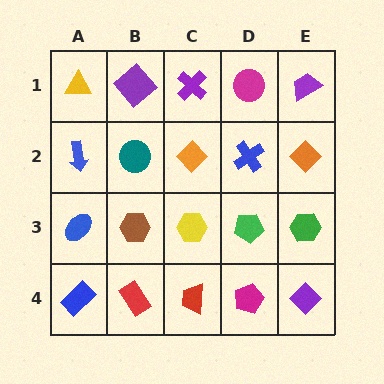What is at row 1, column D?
A magenta circle.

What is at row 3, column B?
A brown hexagon.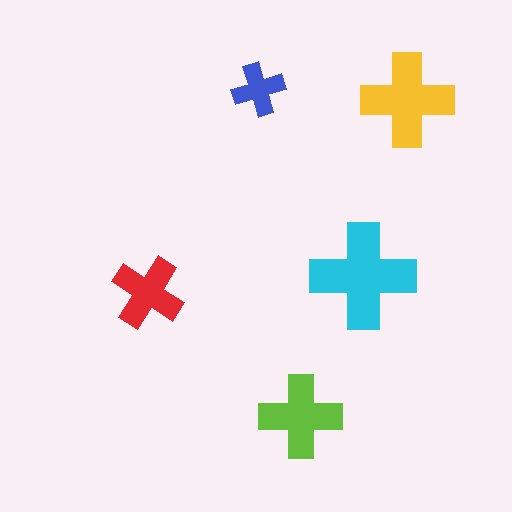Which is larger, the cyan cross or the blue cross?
The cyan one.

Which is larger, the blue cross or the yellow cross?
The yellow one.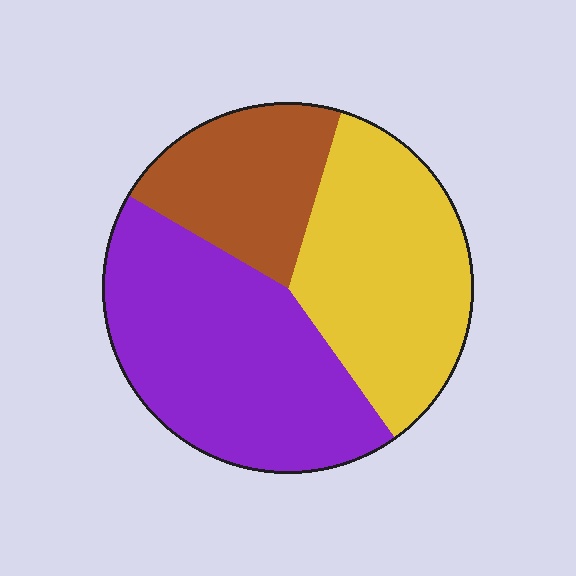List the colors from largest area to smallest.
From largest to smallest: purple, yellow, brown.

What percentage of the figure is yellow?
Yellow takes up about one third (1/3) of the figure.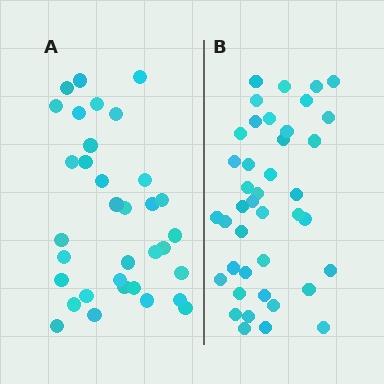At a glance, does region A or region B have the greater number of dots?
Region B (the right region) has more dots.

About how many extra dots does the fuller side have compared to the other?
Region B has roughly 8 or so more dots than region A.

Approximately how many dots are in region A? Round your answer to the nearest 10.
About 30 dots. (The exact count is 34, which rounds to 30.)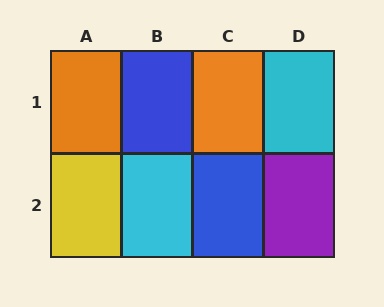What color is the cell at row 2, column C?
Blue.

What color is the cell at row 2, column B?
Cyan.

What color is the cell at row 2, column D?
Purple.